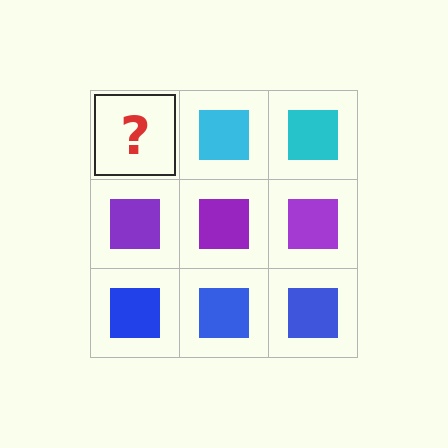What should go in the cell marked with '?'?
The missing cell should contain a cyan square.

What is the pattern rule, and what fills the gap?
The rule is that each row has a consistent color. The gap should be filled with a cyan square.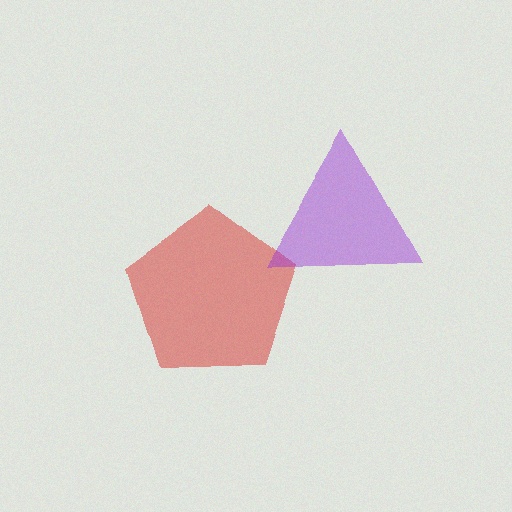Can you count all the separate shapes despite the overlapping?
Yes, there are 2 separate shapes.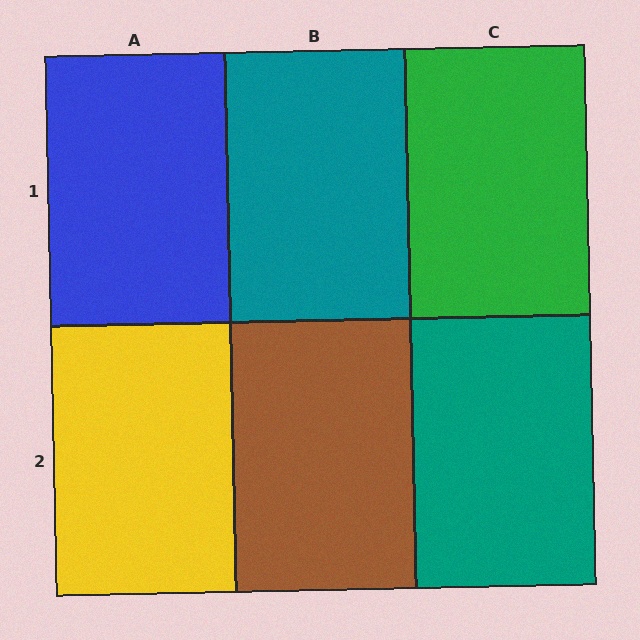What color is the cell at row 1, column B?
Teal.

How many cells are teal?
2 cells are teal.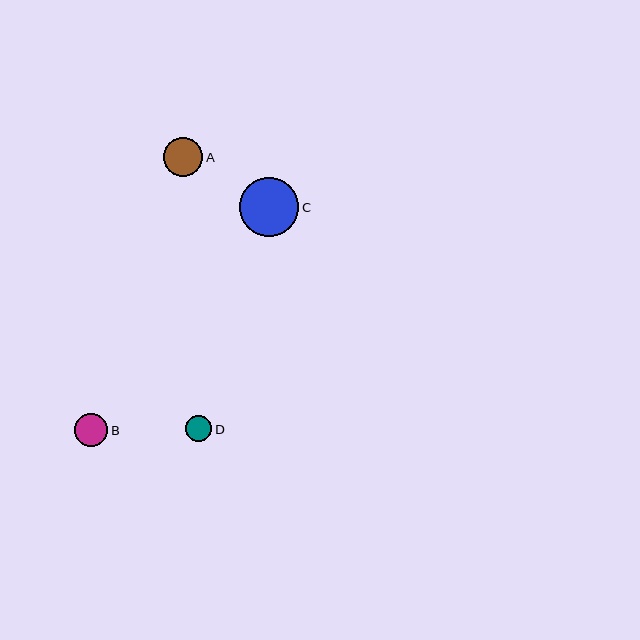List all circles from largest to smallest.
From largest to smallest: C, A, B, D.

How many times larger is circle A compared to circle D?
Circle A is approximately 1.5 times the size of circle D.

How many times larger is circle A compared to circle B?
Circle A is approximately 1.2 times the size of circle B.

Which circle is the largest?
Circle C is the largest with a size of approximately 59 pixels.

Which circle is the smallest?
Circle D is the smallest with a size of approximately 26 pixels.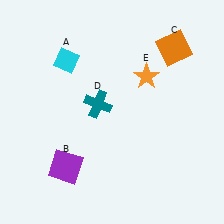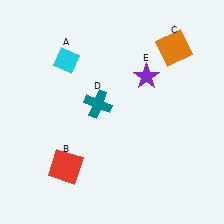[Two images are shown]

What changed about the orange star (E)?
In Image 1, E is orange. In Image 2, it changed to purple.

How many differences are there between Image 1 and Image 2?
There are 2 differences between the two images.